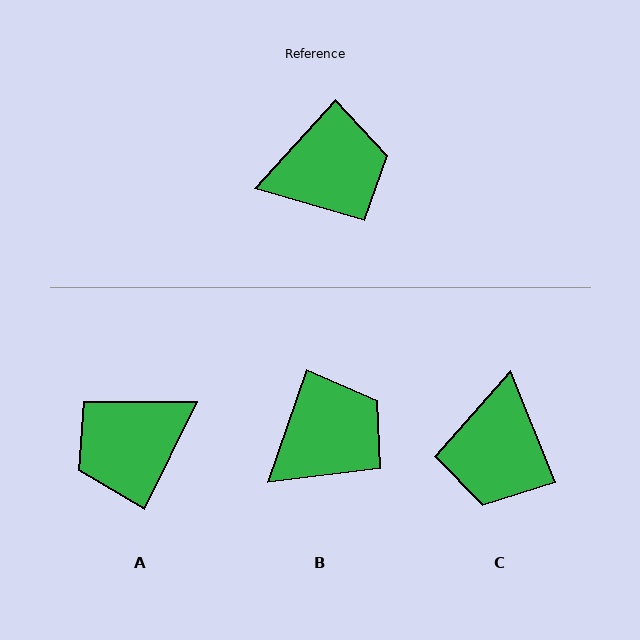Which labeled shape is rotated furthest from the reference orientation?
A, about 164 degrees away.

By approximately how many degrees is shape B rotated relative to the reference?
Approximately 23 degrees counter-clockwise.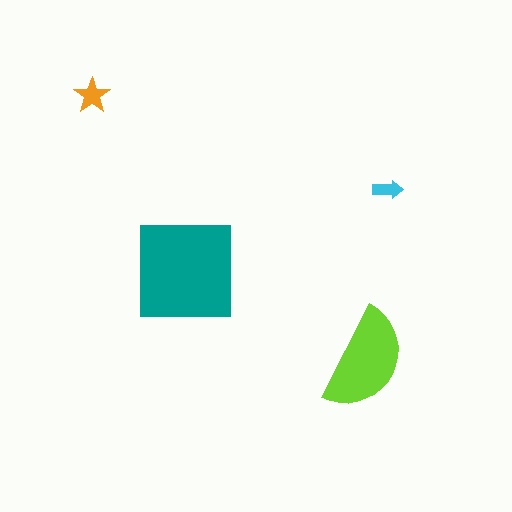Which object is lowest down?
The lime semicircle is bottommost.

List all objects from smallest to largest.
The cyan arrow, the orange star, the lime semicircle, the teal square.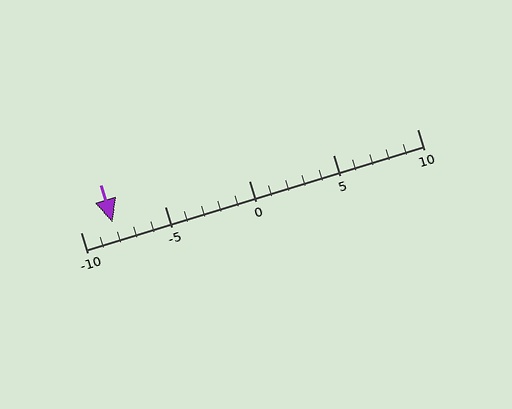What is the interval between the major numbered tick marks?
The major tick marks are spaced 5 units apart.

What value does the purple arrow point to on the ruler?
The purple arrow points to approximately -8.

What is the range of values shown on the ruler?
The ruler shows values from -10 to 10.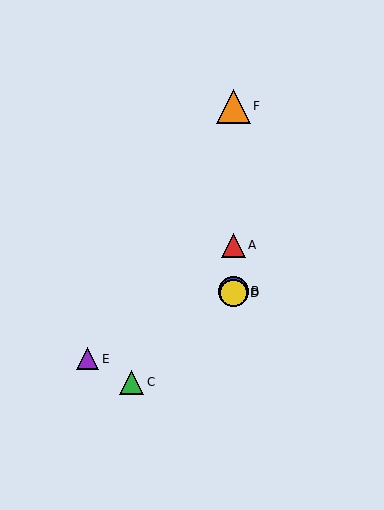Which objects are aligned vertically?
Objects A, B, D, F are aligned vertically.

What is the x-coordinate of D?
Object D is at x≈234.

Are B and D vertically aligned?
Yes, both are at x≈234.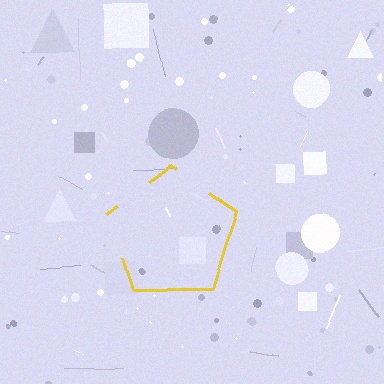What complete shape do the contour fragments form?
The contour fragments form a pentagon.